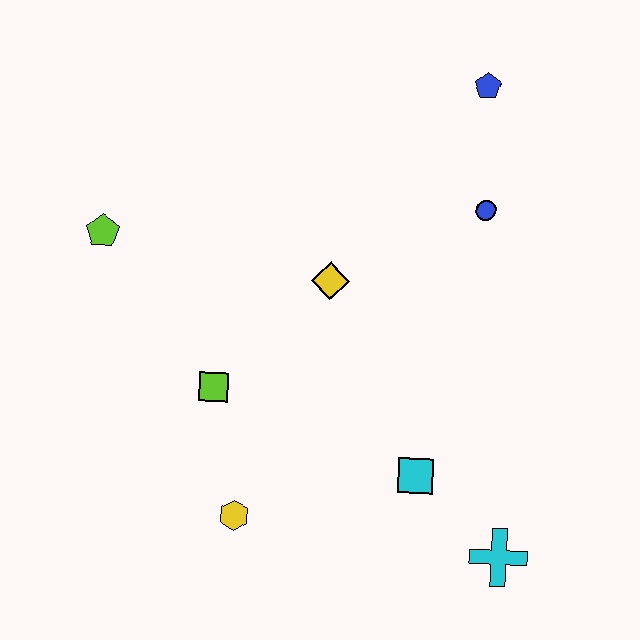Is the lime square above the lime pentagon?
No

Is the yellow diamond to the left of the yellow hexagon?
No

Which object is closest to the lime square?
The yellow hexagon is closest to the lime square.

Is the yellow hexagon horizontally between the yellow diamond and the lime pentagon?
Yes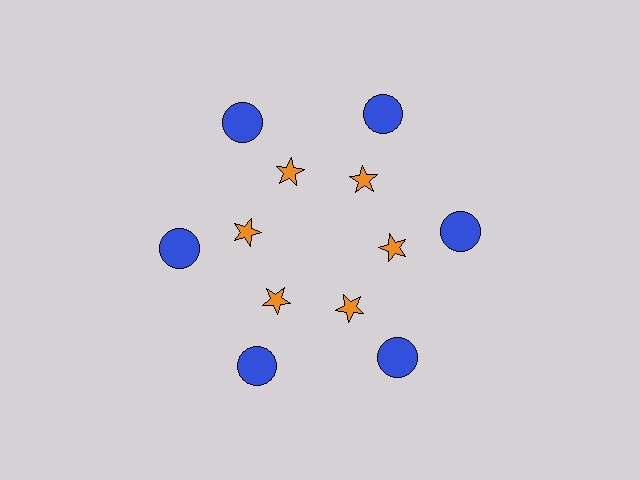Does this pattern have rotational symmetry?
Yes, this pattern has 6-fold rotational symmetry. It looks the same after rotating 60 degrees around the center.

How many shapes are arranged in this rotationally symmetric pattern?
There are 12 shapes, arranged in 6 groups of 2.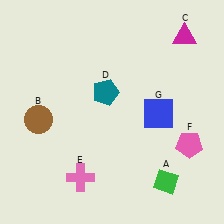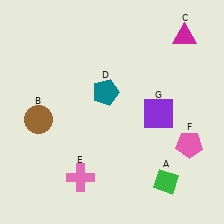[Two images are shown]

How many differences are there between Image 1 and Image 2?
There is 1 difference between the two images.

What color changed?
The square (G) changed from blue in Image 1 to purple in Image 2.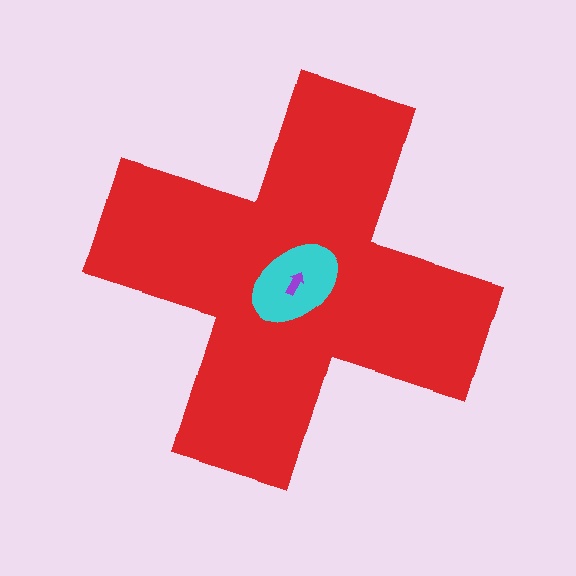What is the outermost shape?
The red cross.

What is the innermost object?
The purple arrow.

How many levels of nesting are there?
3.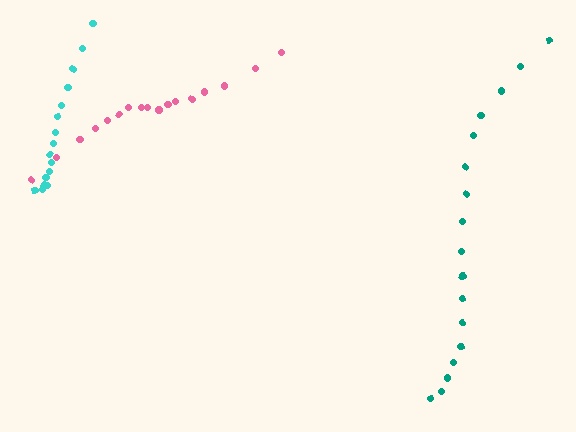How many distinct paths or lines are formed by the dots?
There are 3 distinct paths.